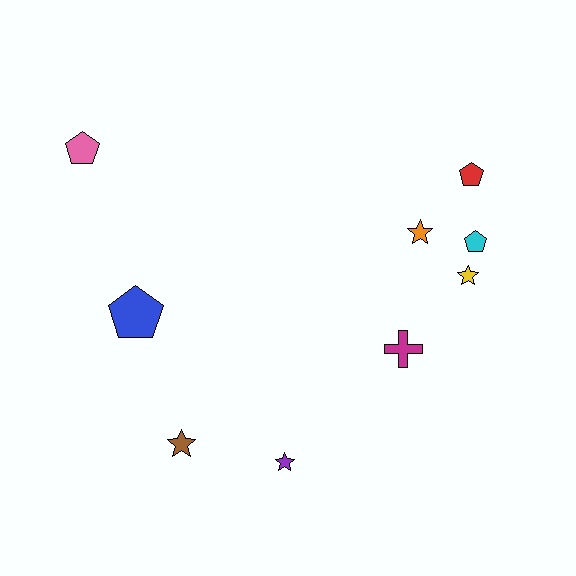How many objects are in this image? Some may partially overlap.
There are 9 objects.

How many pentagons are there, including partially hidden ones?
There are 4 pentagons.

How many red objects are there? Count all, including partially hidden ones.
There is 1 red object.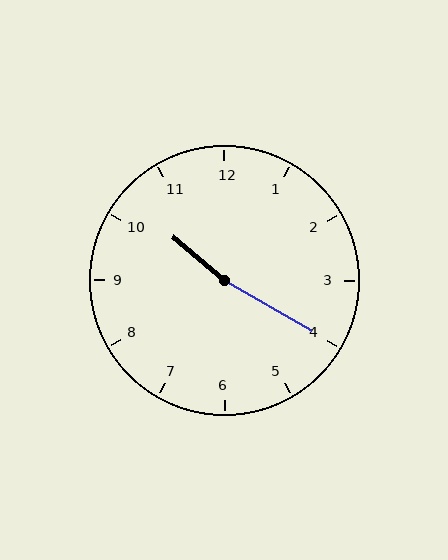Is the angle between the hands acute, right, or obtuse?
It is obtuse.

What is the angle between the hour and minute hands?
Approximately 170 degrees.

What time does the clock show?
10:20.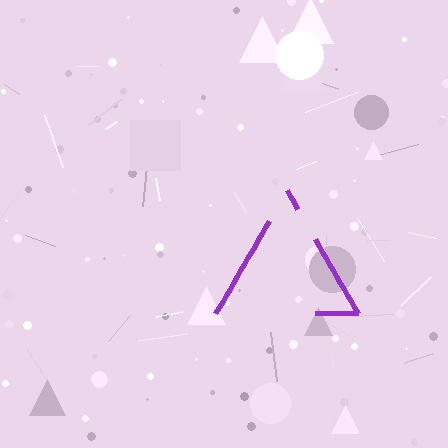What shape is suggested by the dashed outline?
The dashed outline suggests a triangle.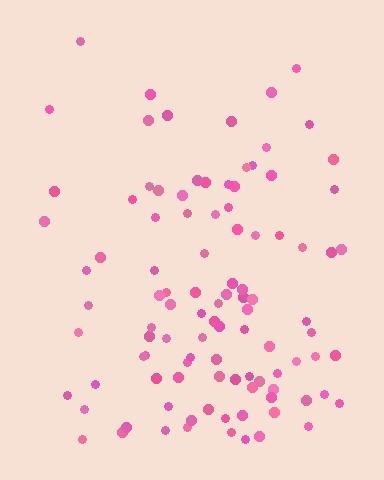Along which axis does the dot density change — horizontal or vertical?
Vertical.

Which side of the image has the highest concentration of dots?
The bottom.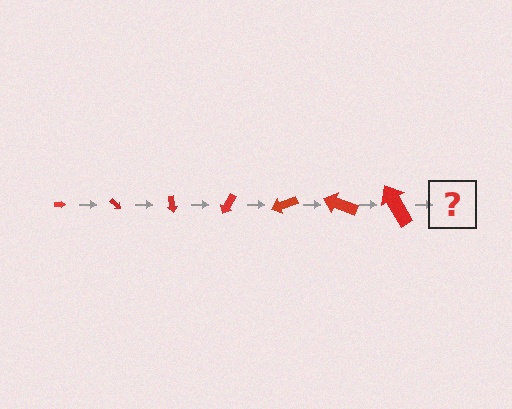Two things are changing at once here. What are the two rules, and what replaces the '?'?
The two rules are that the arrow grows larger each step and it rotates 40 degrees each step. The '?' should be an arrow, larger than the previous one and rotated 280 degrees from the start.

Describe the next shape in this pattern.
It should be an arrow, larger than the previous one and rotated 280 degrees from the start.